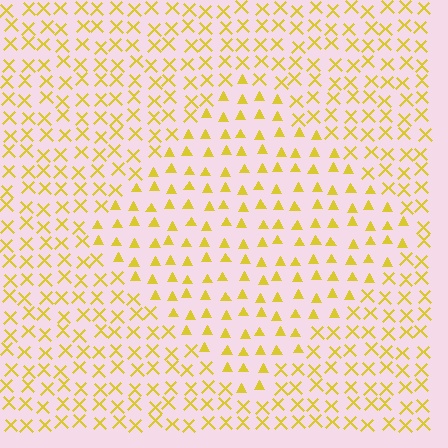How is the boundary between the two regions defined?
The boundary is defined by a change in element shape: triangles inside vs. X marks outside. All elements share the same color and spacing.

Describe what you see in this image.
The image is filled with small yellow elements arranged in a uniform grid. A diamond-shaped region contains triangles, while the surrounding area contains X marks. The boundary is defined purely by the change in element shape.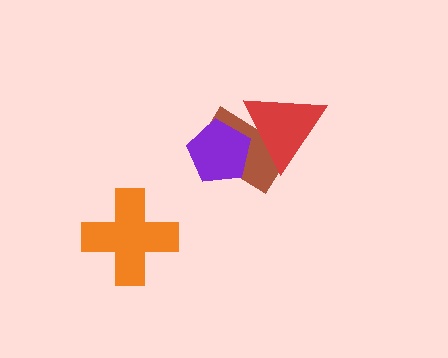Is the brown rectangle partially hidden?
Yes, it is partially covered by another shape.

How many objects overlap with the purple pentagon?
2 objects overlap with the purple pentagon.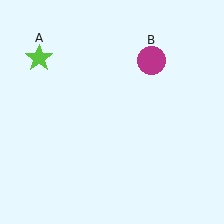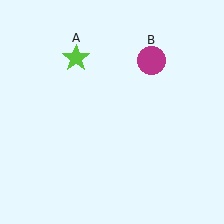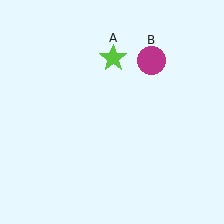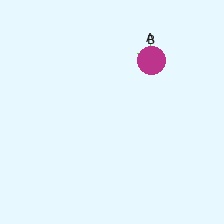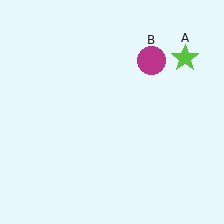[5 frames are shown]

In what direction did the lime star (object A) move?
The lime star (object A) moved right.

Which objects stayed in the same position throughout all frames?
Magenta circle (object B) remained stationary.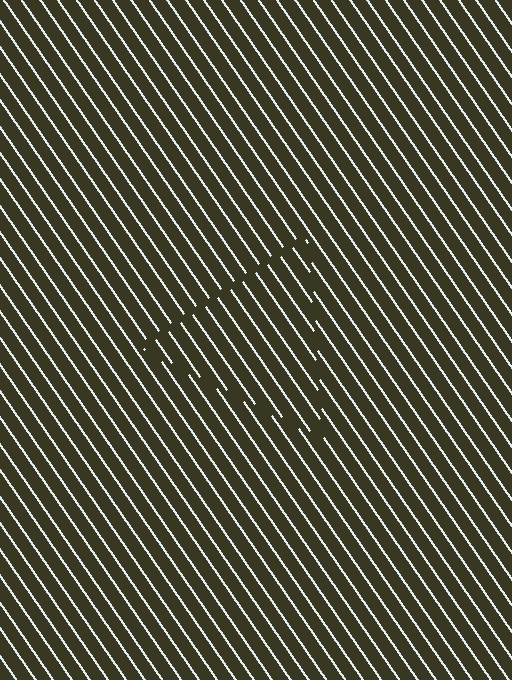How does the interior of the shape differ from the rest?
The interior of the shape contains the same grating, shifted by half a period — the contour is defined by the phase discontinuity where line-ends from the inner and outer gratings abut.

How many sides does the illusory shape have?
3 sides — the line-ends trace a triangle.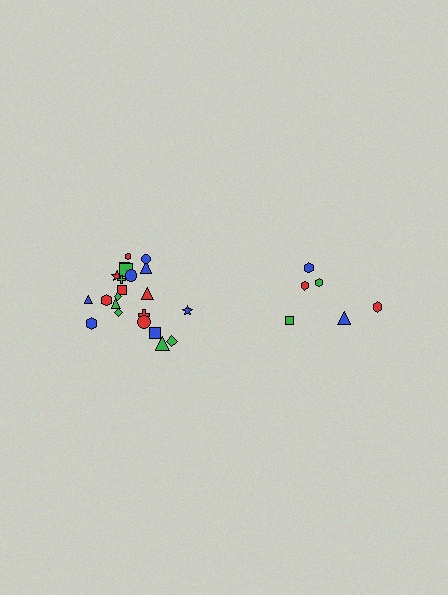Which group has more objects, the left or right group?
The left group.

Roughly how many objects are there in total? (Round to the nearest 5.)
Roughly 30 objects in total.